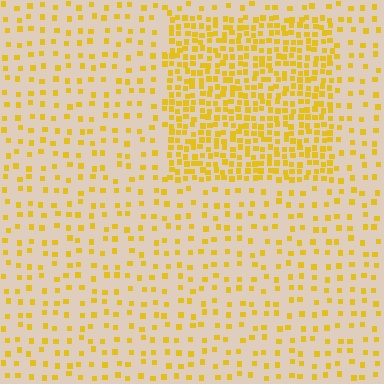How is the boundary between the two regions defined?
The boundary is defined by a change in element density (approximately 2.6x ratio). All elements are the same color, size, and shape.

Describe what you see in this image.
The image contains small yellow elements arranged at two different densities. A rectangle-shaped region is visible where the elements are more densely packed than the surrounding area.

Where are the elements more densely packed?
The elements are more densely packed inside the rectangle boundary.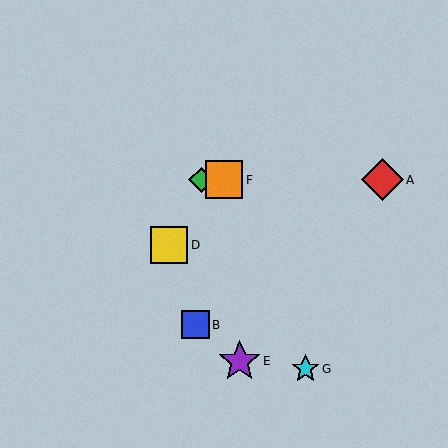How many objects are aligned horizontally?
3 objects (A, C, F) are aligned horizontally.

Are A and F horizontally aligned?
Yes, both are at y≈180.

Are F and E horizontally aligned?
No, F is at y≈180 and E is at y≈361.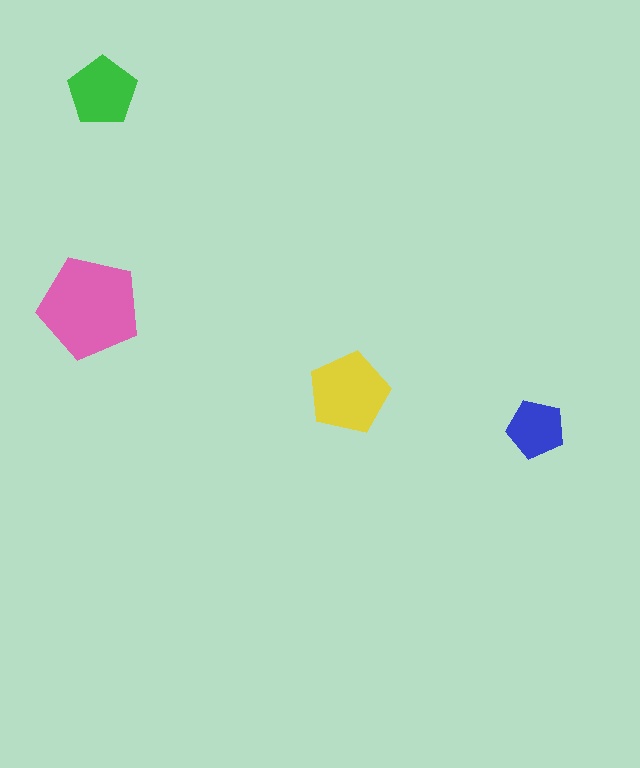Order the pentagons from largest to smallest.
the pink one, the yellow one, the green one, the blue one.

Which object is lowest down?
The blue pentagon is bottommost.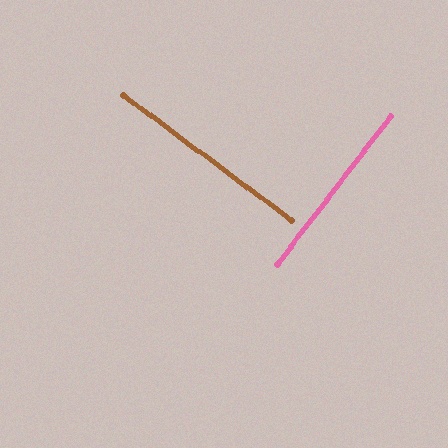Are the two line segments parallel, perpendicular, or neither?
Perpendicular — they meet at approximately 89°.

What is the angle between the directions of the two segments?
Approximately 89 degrees.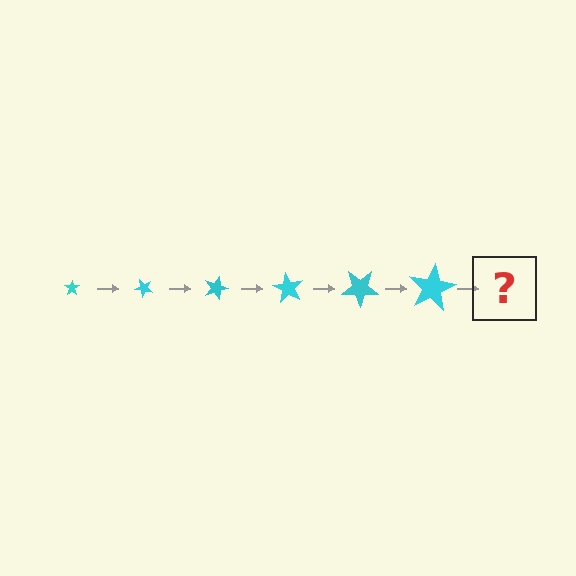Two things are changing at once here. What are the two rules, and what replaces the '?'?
The two rules are that the star grows larger each step and it rotates 45 degrees each step. The '?' should be a star, larger than the previous one and rotated 270 degrees from the start.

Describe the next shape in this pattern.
It should be a star, larger than the previous one and rotated 270 degrees from the start.